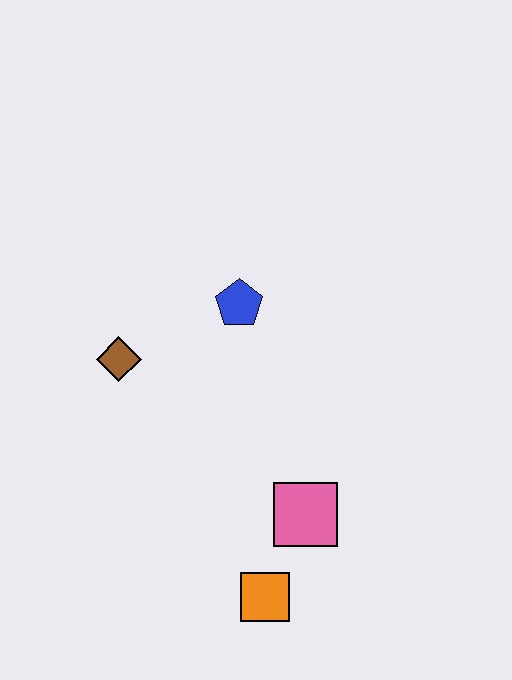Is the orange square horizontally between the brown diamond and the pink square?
Yes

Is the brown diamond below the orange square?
No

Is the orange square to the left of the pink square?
Yes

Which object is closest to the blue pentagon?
The brown diamond is closest to the blue pentagon.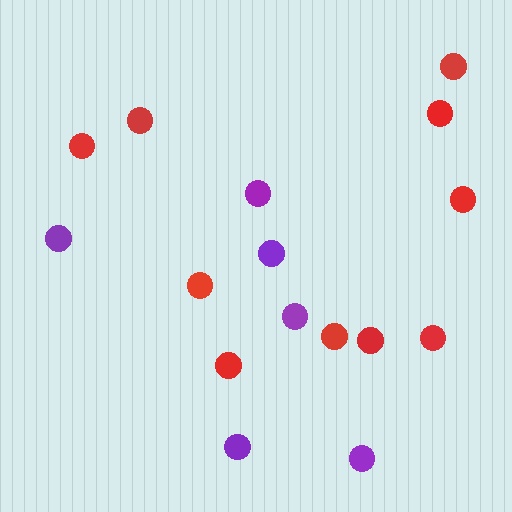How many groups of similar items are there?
There are 2 groups: one group of red circles (10) and one group of purple circles (6).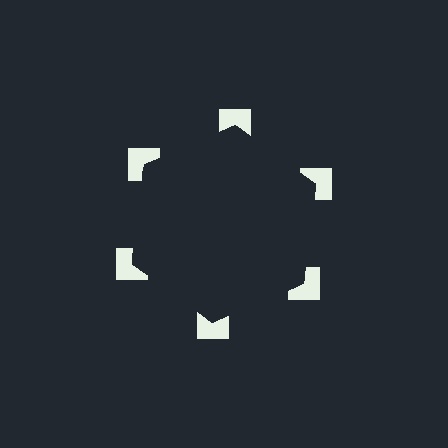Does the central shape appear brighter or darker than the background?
It typically appears slightly darker than the background, even though no actual brightness change is drawn.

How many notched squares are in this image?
There are 6 — one at each vertex of the illusory hexagon.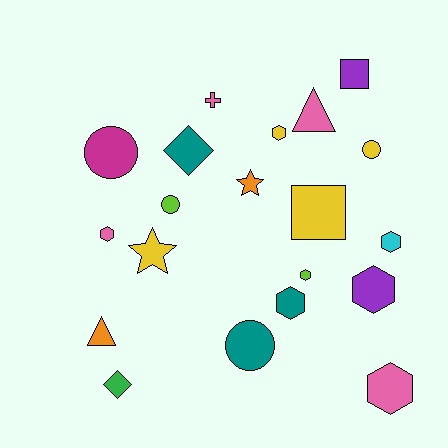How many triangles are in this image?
There are 2 triangles.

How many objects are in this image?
There are 20 objects.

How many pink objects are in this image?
There are 4 pink objects.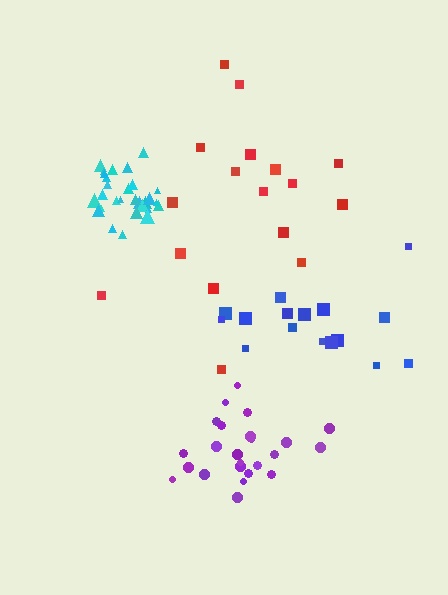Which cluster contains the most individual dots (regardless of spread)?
Cyan (29).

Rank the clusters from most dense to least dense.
cyan, purple, red, blue.